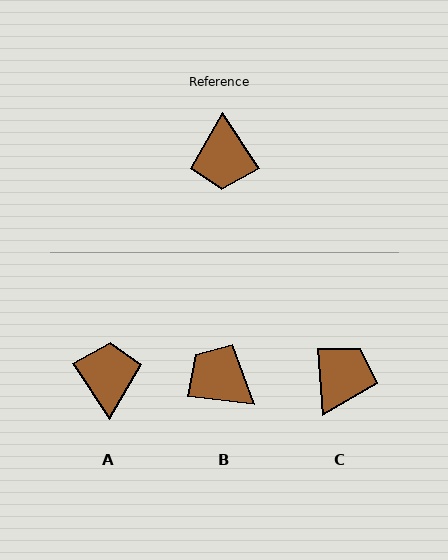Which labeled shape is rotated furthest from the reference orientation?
A, about 180 degrees away.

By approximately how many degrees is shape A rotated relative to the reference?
Approximately 180 degrees counter-clockwise.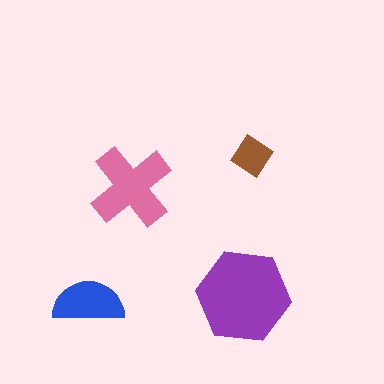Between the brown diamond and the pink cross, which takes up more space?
The pink cross.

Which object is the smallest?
The brown diamond.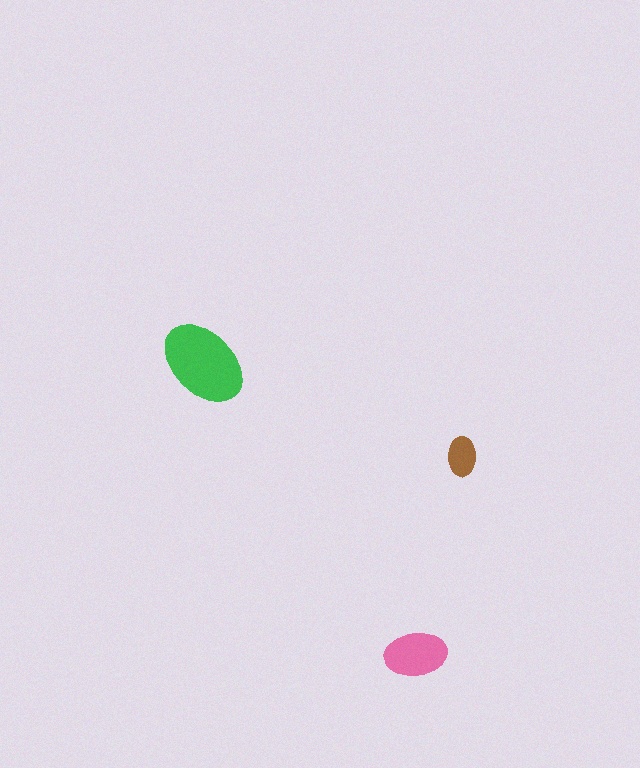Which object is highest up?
The green ellipse is topmost.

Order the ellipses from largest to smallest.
the green one, the pink one, the brown one.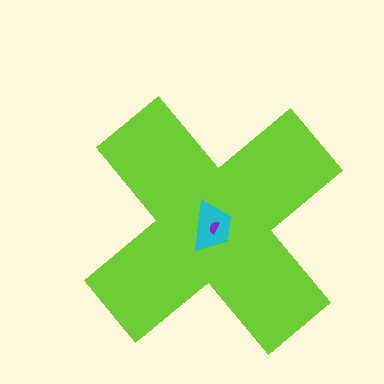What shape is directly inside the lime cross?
The cyan trapezoid.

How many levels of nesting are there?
3.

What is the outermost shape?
The lime cross.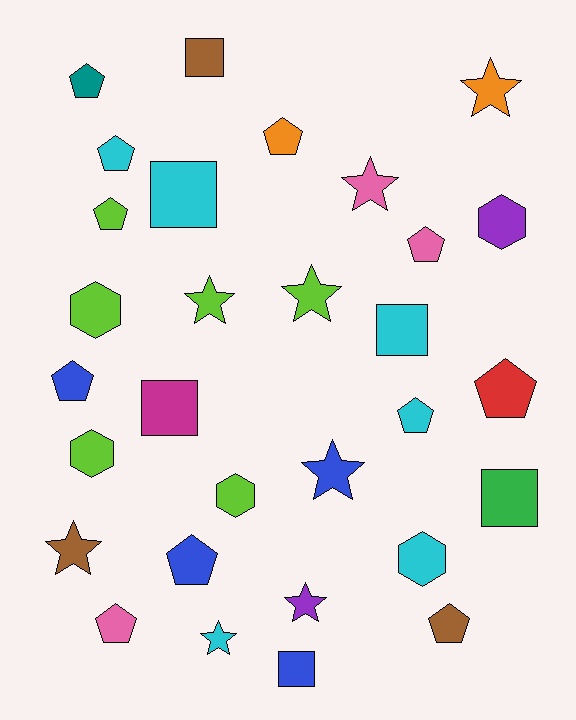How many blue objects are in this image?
There are 4 blue objects.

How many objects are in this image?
There are 30 objects.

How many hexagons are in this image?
There are 5 hexagons.